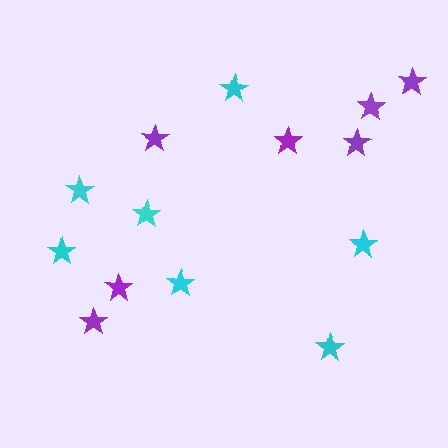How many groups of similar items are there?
There are 2 groups: one group of cyan stars (7) and one group of purple stars (7).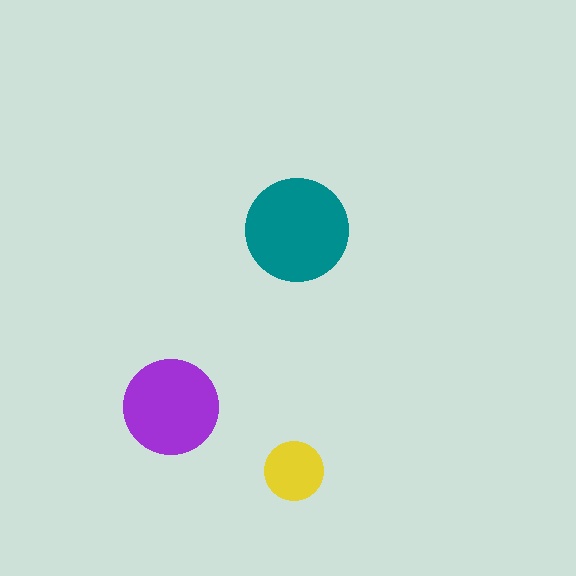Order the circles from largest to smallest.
the teal one, the purple one, the yellow one.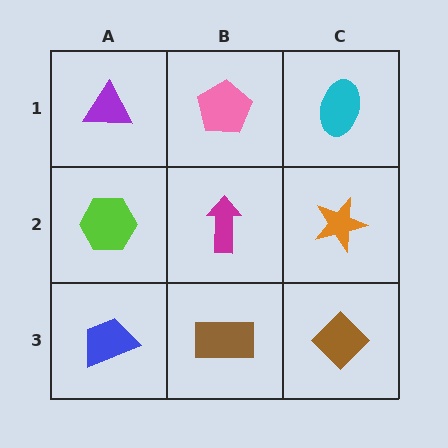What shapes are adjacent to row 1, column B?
A magenta arrow (row 2, column B), a purple triangle (row 1, column A), a cyan ellipse (row 1, column C).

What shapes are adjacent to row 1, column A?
A lime hexagon (row 2, column A), a pink pentagon (row 1, column B).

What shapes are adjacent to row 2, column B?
A pink pentagon (row 1, column B), a brown rectangle (row 3, column B), a lime hexagon (row 2, column A), an orange star (row 2, column C).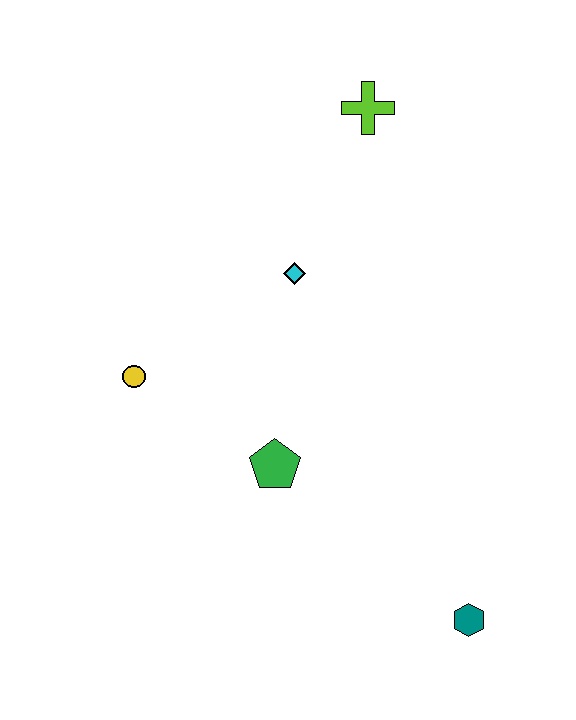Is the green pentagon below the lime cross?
Yes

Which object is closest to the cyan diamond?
The lime cross is closest to the cyan diamond.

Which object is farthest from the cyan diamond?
The teal hexagon is farthest from the cyan diamond.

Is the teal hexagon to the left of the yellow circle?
No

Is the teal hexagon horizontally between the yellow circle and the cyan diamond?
No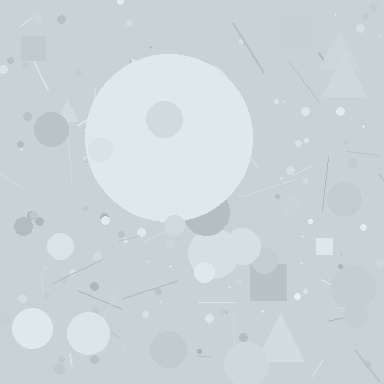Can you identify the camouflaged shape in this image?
The camouflaged shape is a circle.